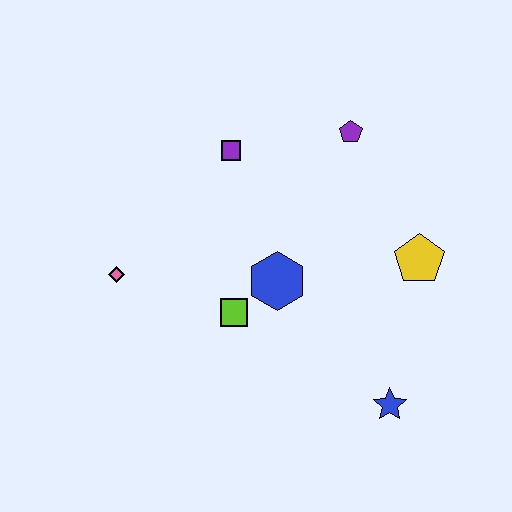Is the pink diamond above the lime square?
Yes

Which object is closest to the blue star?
The yellow pentagon is closest to the blue star.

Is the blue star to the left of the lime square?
No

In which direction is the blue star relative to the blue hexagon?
The blue star is below the blue hexagon.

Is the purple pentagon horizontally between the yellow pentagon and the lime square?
Yes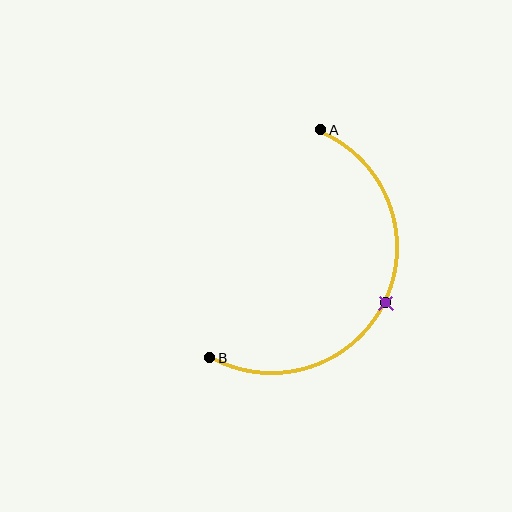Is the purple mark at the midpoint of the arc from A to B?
Yes. The purple mark lies on the arc at equal arc-length from both A and B — it is the arc midpoint.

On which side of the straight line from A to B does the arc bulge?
The arc bulges to the right of the straight line connecting A and B.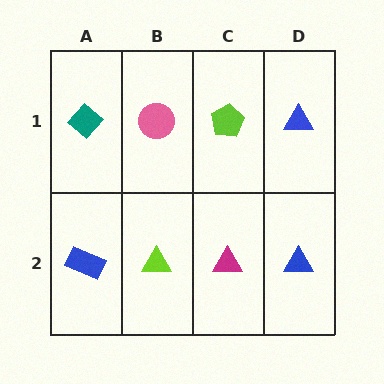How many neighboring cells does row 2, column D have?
2.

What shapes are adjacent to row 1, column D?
A blue triangle (row 2, column D), a lime pentagon (row 1, column C).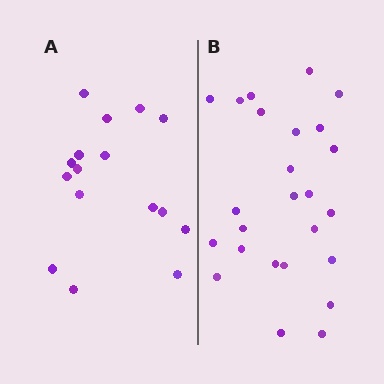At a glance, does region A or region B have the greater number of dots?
Region B (the right region) has more dots.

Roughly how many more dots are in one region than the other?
Region B has roughly 8 or so more dots than region A.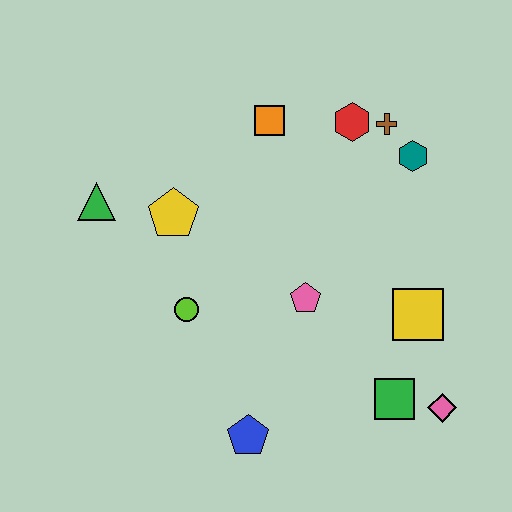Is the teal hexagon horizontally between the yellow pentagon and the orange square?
No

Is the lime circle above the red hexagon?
No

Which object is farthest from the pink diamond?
The green triangle is farthest from the pink diamond.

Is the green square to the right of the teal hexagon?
No